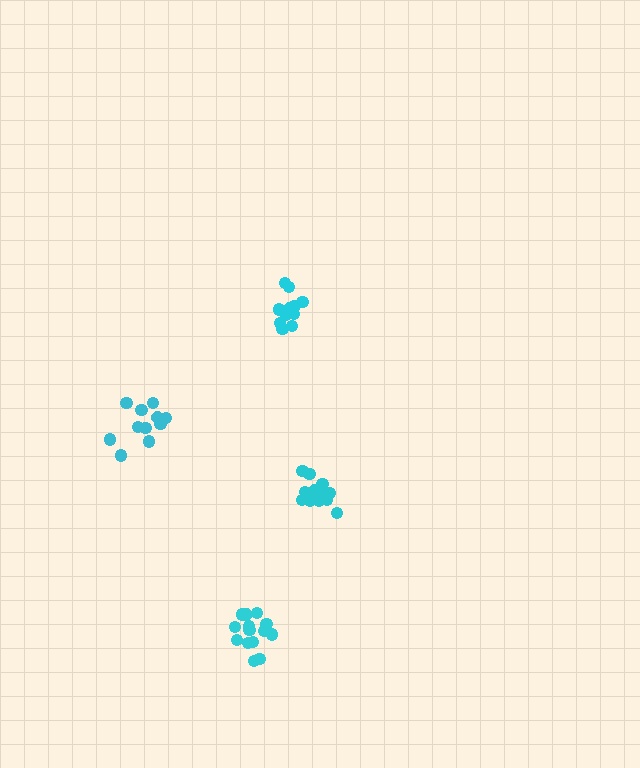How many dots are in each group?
Group 1: 14 dots, Group 2: 12 dots, Group 3: 11 dots, Group 4: 11 dots (48 total).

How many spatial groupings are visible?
There are 4 spatial groupings.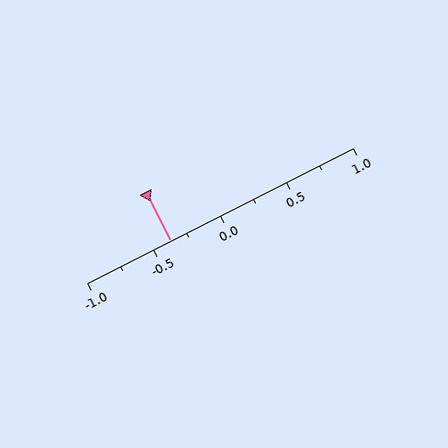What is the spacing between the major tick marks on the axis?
The major ticks are spaced 0.5 apart.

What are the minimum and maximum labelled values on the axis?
The axis runs from -1.0 to 1.0.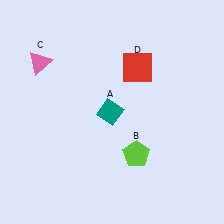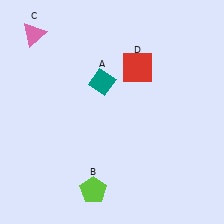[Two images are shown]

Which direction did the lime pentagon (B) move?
The lime pentagon (B) moved left.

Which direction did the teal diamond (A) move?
The teal diamond (A) moved up.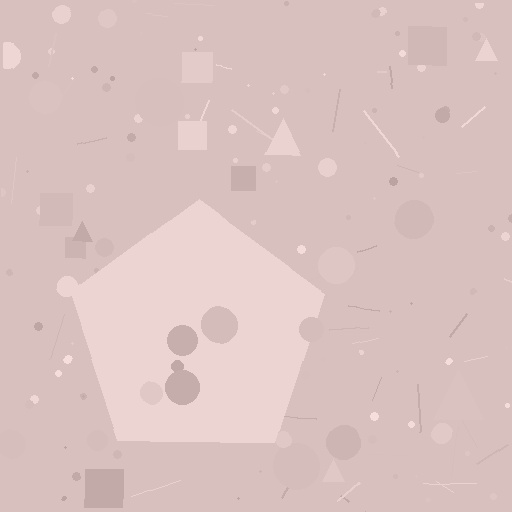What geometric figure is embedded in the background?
A pentagon is embedded in the background.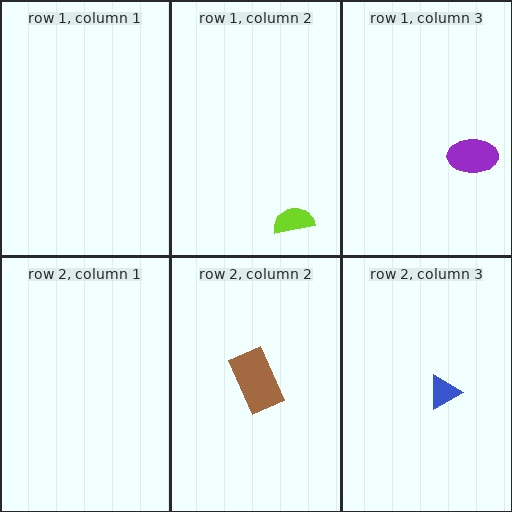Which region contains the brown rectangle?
The row 2, column 2 region.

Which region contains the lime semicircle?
The row 1, column 2 region.